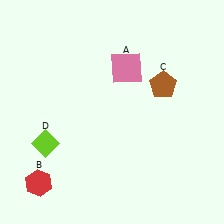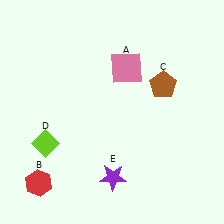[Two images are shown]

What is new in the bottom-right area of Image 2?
A purple star (E) was added in the bottom-right area of Image 2.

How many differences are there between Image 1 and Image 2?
There is 1 difference between the two images.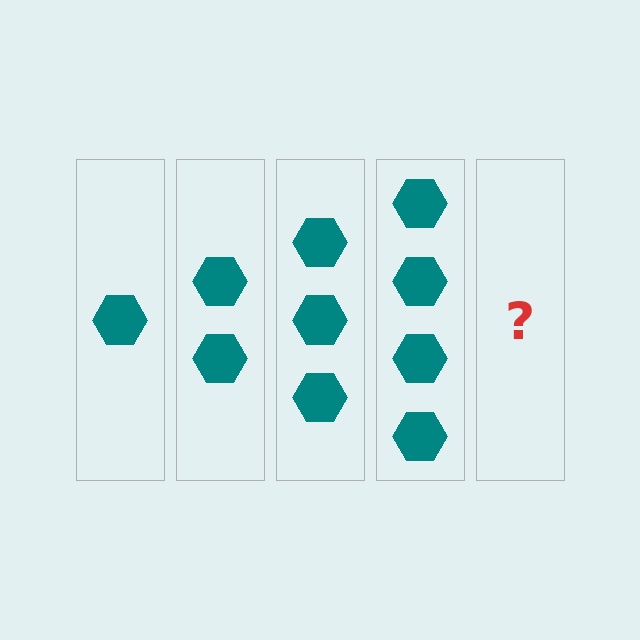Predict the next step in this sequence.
The next step is 5 hexagons.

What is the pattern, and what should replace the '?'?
The pattern is that each step adds one more hexagon. The '?' should be 5 hexagons.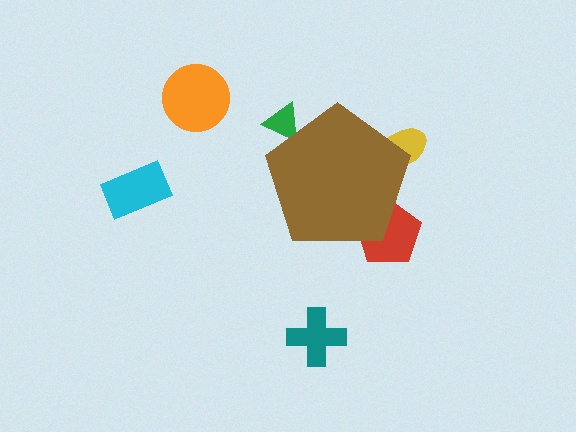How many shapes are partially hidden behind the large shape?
3 shapes are partially hidden.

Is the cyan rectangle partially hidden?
No, the cyan rectangle is fully visible.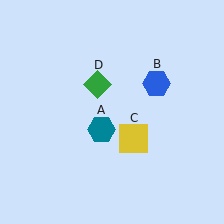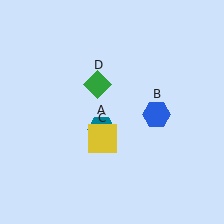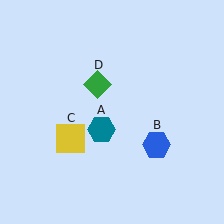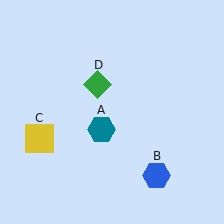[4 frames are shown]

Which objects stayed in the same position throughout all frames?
Teal hexagon (object A) and green diamond (object D) remained stationary.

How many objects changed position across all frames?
2 objects changed position: blue hexagon (object B), yellow square (object C).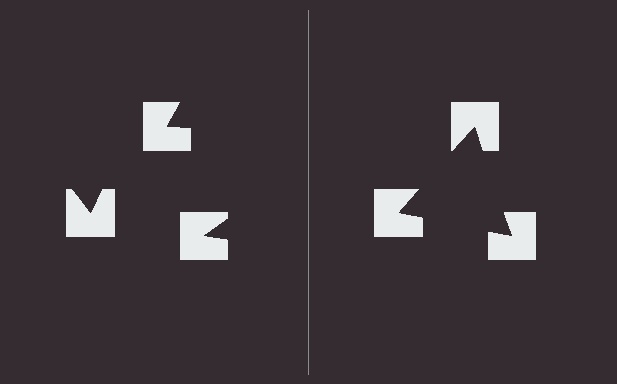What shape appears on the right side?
An illusory triangle.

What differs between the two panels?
The notched squares are positioned identically on both sides; only the wedge orientations differ. On the right they align to a triangle; on the left they are misaligned.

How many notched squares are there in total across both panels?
6 — 3 on each side.